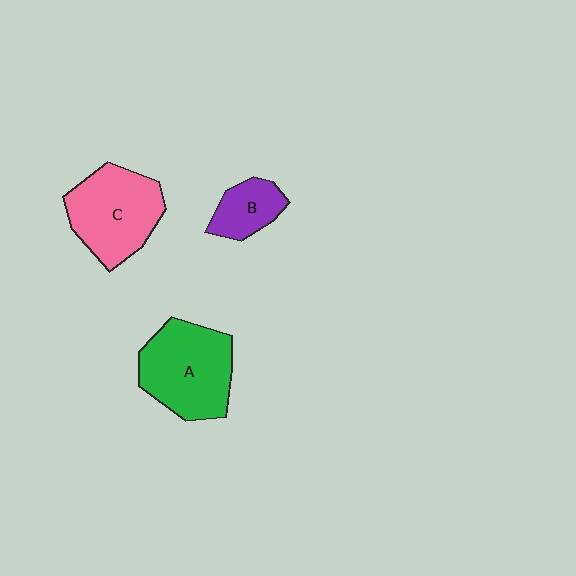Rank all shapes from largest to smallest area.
From largest to smallest: A (green), C (pink), B (purple).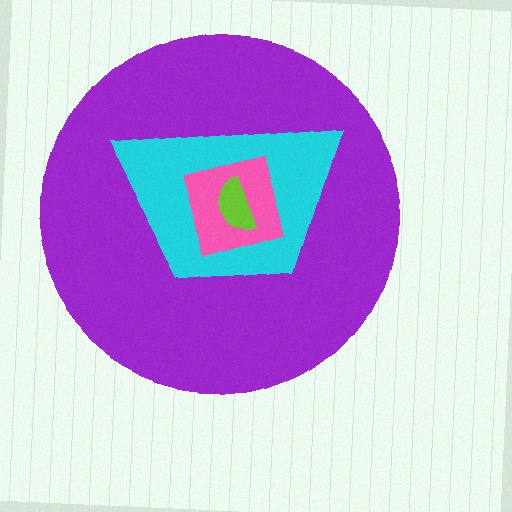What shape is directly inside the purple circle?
The cyan trapezoid.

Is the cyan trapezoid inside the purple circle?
Yes.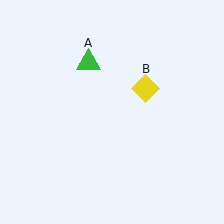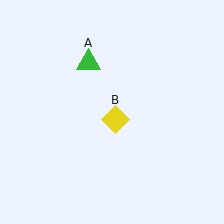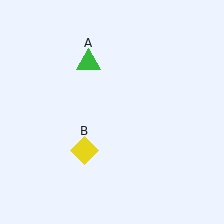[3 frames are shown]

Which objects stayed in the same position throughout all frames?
Green triangle (object A) remained stationary.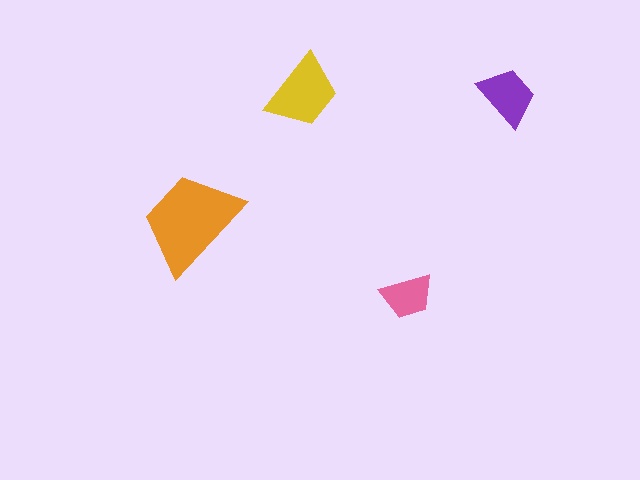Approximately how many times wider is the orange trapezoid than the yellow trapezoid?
About 1.5 times wider.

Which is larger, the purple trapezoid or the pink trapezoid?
The purple one.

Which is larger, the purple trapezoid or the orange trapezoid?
The orange one.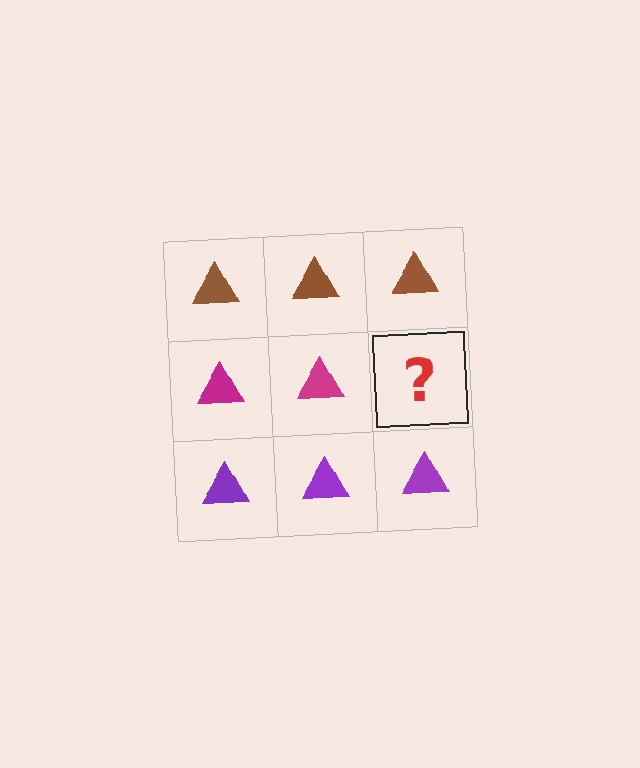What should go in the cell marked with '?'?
The missing cell should contain a magenta triangle.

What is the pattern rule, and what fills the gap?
The rule is that each row has a consistent color. The gap should be filled with a magenta triangle.